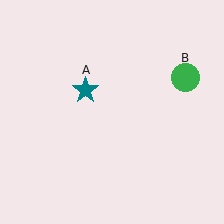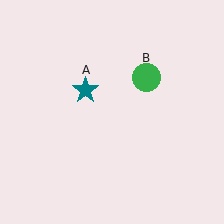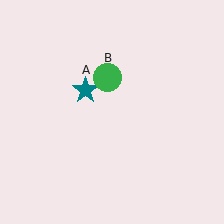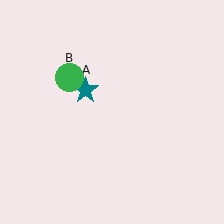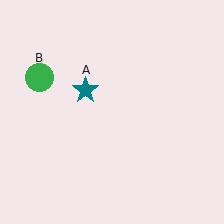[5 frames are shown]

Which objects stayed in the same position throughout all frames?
Teal star (object A) remained stationary.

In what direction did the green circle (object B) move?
The green circle (object B) moved left.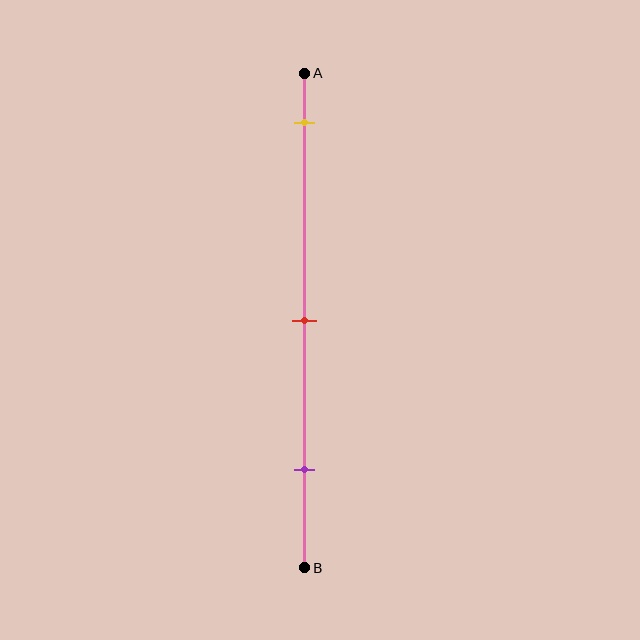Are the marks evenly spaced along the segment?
Yes, the marks are approximately evenly spaced.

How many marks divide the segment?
There are 3 marks dividing the segment.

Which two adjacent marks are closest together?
The red and purple marks are the closest adjacent pair.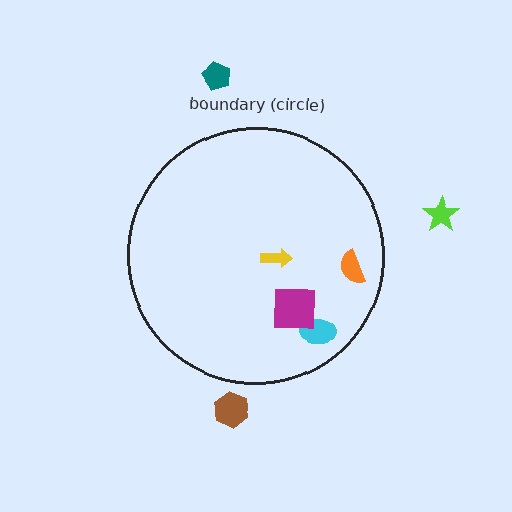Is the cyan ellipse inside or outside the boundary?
Inside.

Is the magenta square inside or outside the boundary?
Inside.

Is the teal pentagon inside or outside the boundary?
Outside.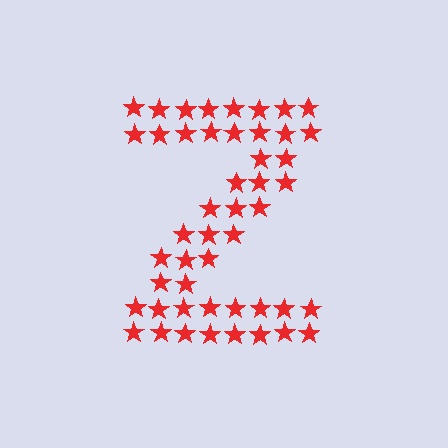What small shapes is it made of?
It is made of small stars.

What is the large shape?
The large shape is the letter Z.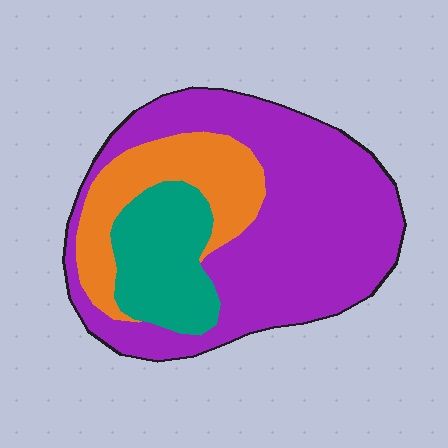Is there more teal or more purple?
Purple.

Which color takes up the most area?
Purple, at roughly 60%.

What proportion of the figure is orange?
Orange takes up about one fifth (1/5) of the figure.